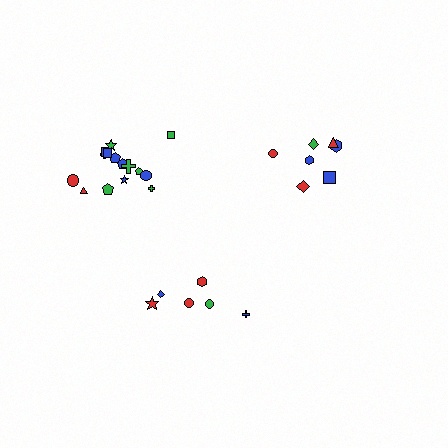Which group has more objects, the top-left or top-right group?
The top-left group.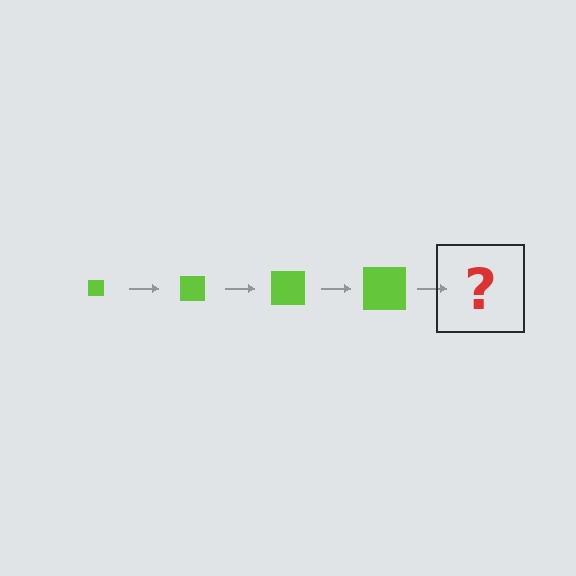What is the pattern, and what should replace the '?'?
The pattern is that the square gets progressively larger each step. The '?' should be a lime square, larger than the previous one.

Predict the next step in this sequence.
The next step is a lime square, larger than the previous one.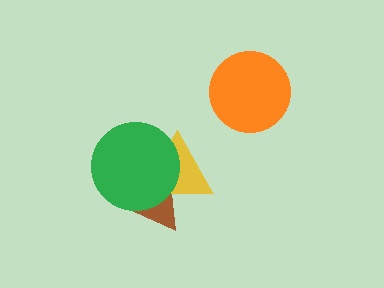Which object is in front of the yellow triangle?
The green circle is in front of the yellow triangle.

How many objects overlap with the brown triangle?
2 objects overlap with the brown triangle.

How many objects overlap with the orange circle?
0 objects overlap with the orange circle.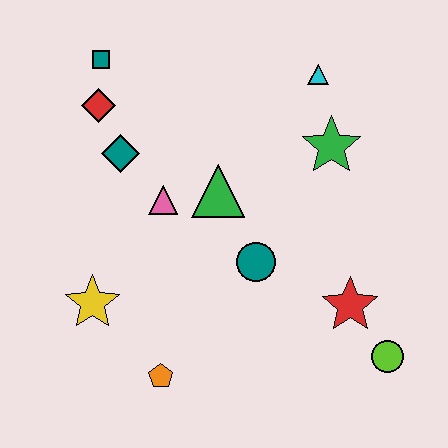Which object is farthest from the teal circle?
The teal square is farthest from the teal circle.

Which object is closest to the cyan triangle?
The green star is closest to the cyan triangle.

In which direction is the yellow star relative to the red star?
The yellow star is to the left of the red star.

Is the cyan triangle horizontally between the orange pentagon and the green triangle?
No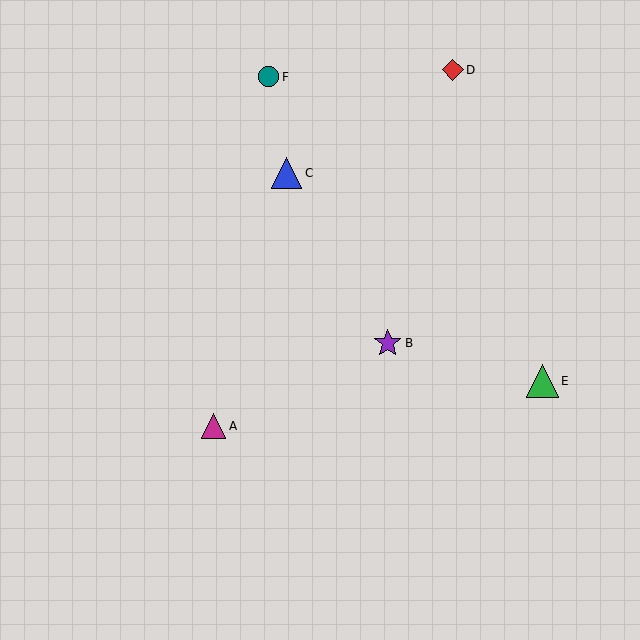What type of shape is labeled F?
Shape F is a teal circle.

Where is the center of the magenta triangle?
The center of the magenta triangle is at (213, 426).